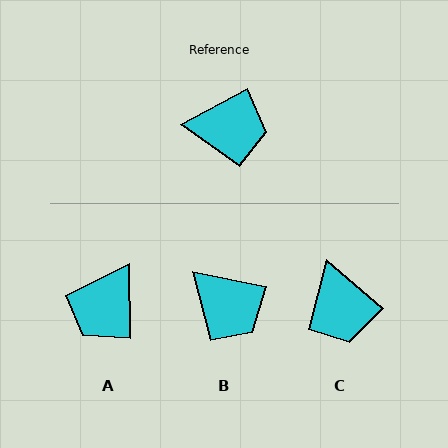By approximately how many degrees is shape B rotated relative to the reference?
Approximately 40 degrees clockwise.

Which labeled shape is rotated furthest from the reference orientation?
A, about 118 degrees away.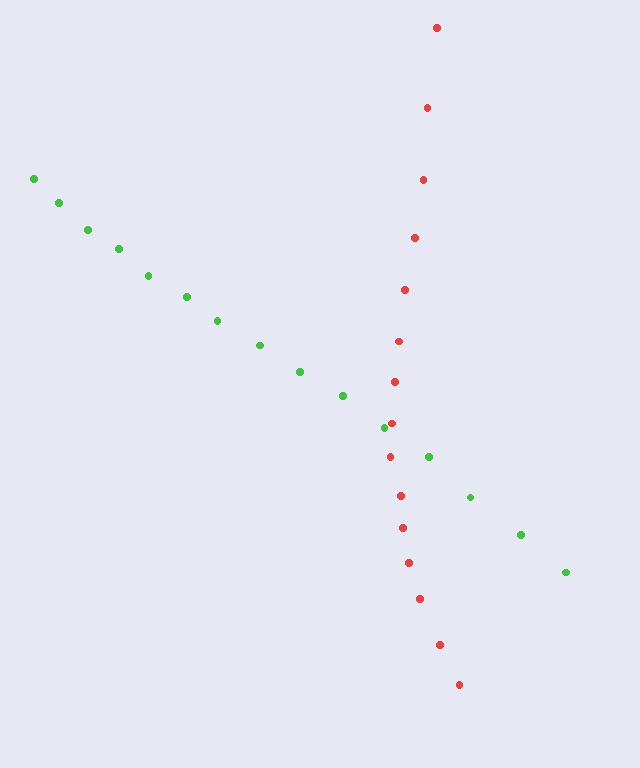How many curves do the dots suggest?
There are 2 distinct paths.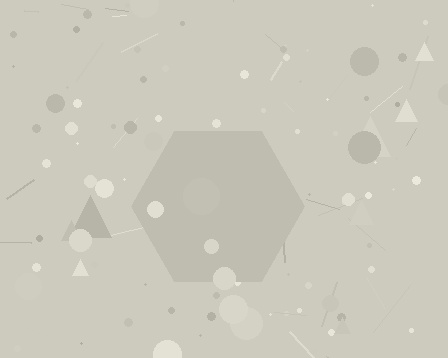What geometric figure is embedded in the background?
A hexagon is embedded in the background.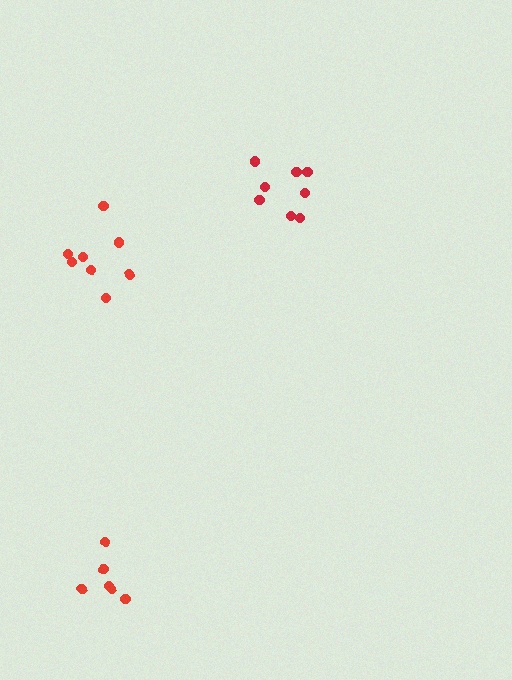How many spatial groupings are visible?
There are 3 spatial groupings.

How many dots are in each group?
Group 1: 6 dots, Group 2: 8 dots, Group 3: 8 dots (22 total).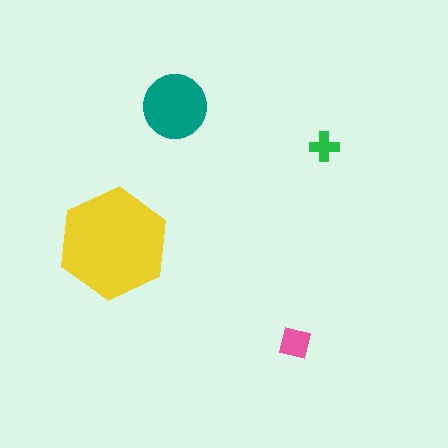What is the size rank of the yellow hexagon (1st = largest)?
1st.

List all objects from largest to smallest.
The yellow hexagon, the teal circle, the pink square, the green cross.